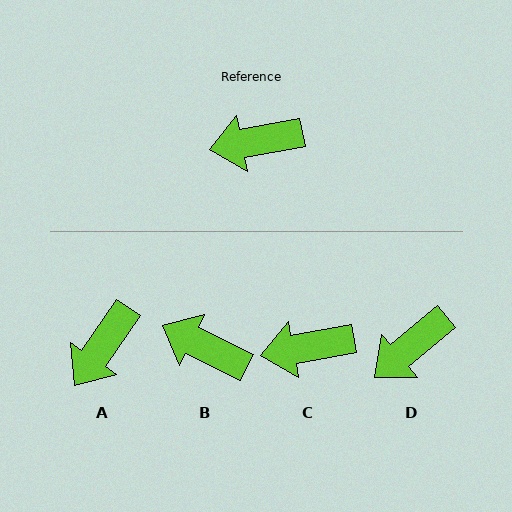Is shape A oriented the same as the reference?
No, it is off by about 45 degrees.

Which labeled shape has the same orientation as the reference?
C.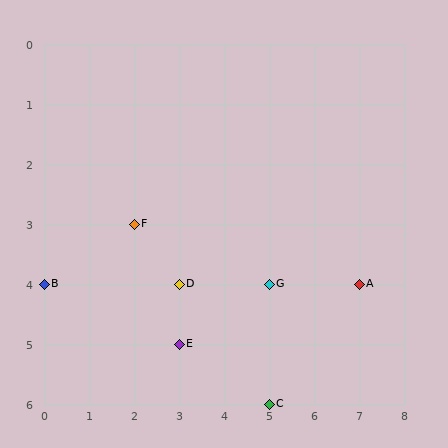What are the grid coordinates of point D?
Point D is at grid coordinates (3, 4).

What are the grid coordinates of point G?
Point G is at grid coordinates (5, 4).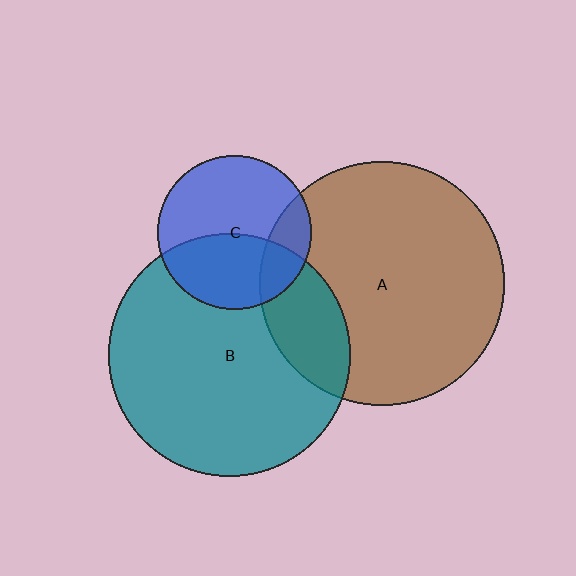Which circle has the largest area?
Circle A (brown).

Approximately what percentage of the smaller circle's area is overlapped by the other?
Approximately 20%.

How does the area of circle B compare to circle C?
Approximately 2.5 times.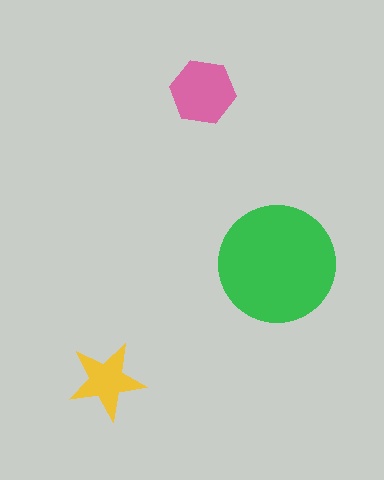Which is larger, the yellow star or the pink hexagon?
The pink hexagon.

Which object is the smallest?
The yellow star.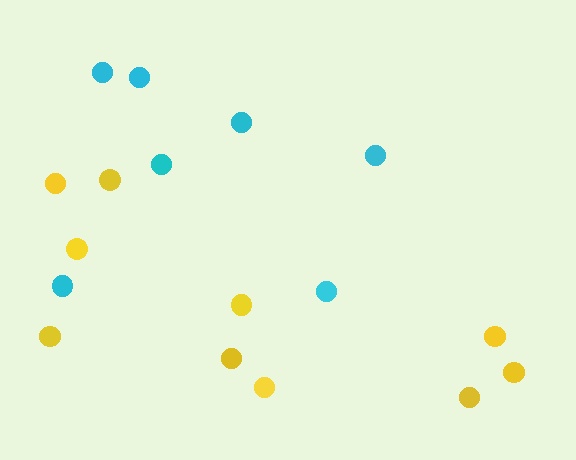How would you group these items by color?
There are 2 groups: one group of yellow circles (10) and one group of cyan circles (7).